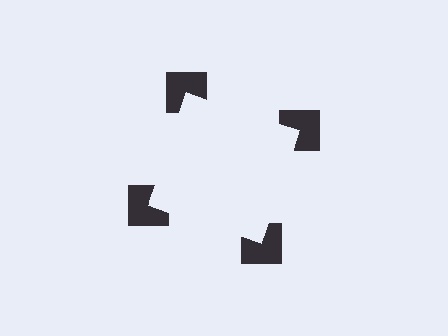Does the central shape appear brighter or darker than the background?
It typically appears slightly brighter than the background, even though no actual brightness change is drawn.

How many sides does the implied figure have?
4 sides.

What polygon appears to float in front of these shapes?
An illusory square — its edges are inferred from the aligned wedge cuts in the notched squares, not physically drawn.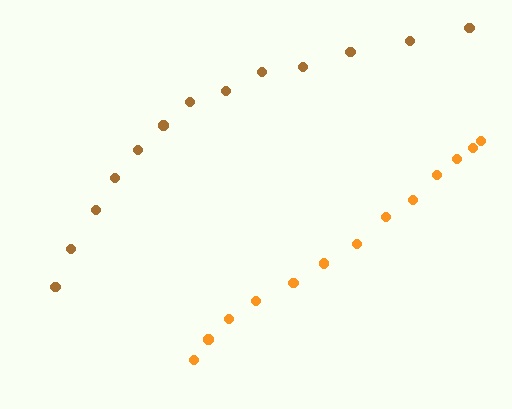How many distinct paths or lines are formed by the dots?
There are 2 distinct paths.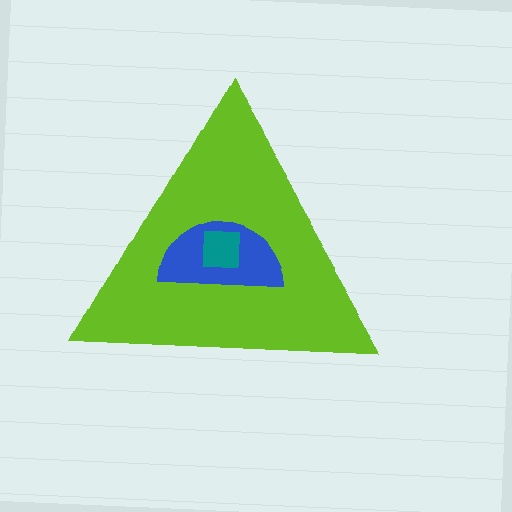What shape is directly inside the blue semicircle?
The teal square.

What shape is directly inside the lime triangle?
The blue semicircle.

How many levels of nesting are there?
3.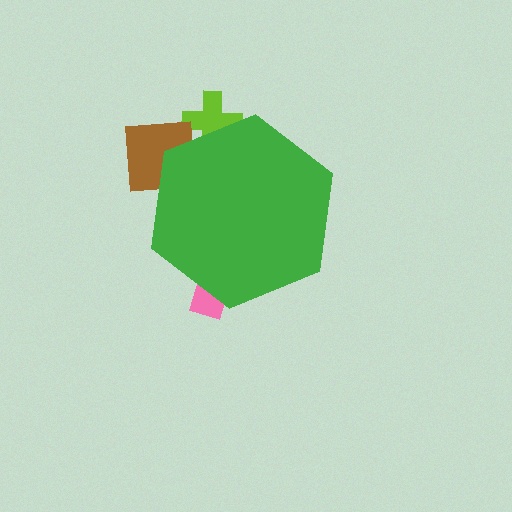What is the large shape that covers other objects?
A green hexagon.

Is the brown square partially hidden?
Yes, the brown square is partially hidden behind the green hexagon.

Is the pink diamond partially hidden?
Yes, the pink diamond is partially hidden behind the green hexagon.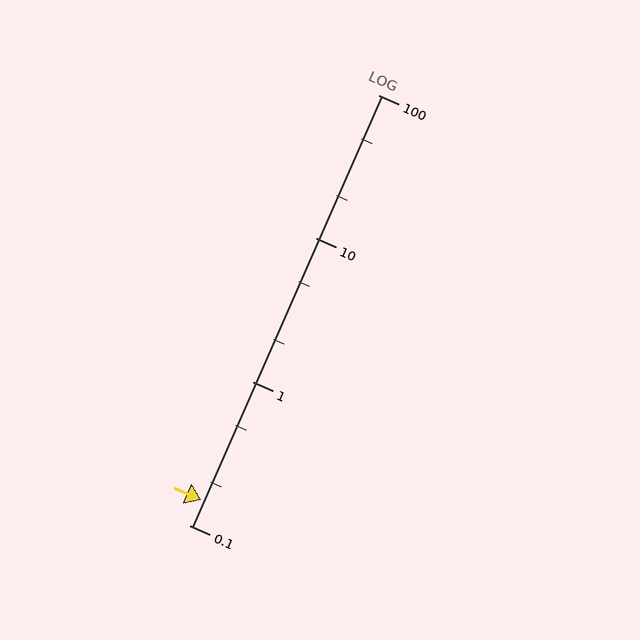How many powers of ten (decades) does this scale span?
The scale spans 3 decades, from 0.1 to 100.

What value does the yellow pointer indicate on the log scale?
The pointer indicates approximately 0.15.